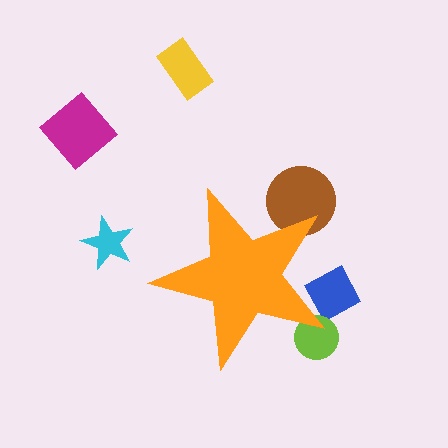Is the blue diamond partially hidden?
Yes, the blue diamond is partially hidden behind the orange star.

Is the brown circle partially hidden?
Yes, the brown circle is partially hidden behind the orange star.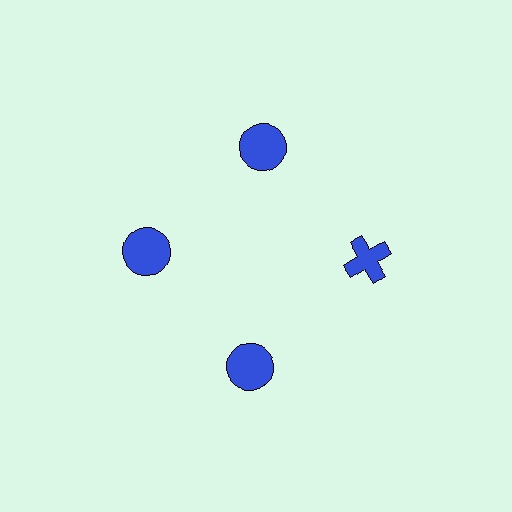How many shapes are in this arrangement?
There are 4 shapes arranged in a ring pattern.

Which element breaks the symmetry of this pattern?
The blue cross at roughly the 3 o'clock position breaks the symmetry. All other shapes are blue circles.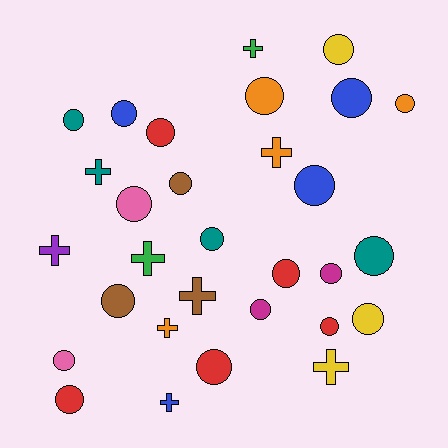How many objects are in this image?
There are 30 objects.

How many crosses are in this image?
There are 9 crosses.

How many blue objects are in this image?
There are 4 blue objects.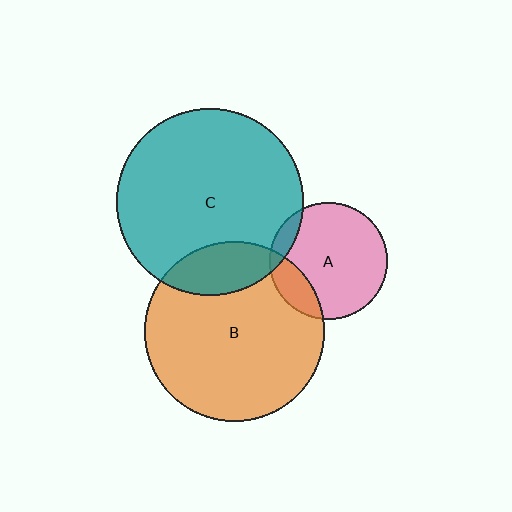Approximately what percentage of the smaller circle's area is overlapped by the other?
Approximately 10%.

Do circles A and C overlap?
Yes.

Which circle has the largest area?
Circle C (teal).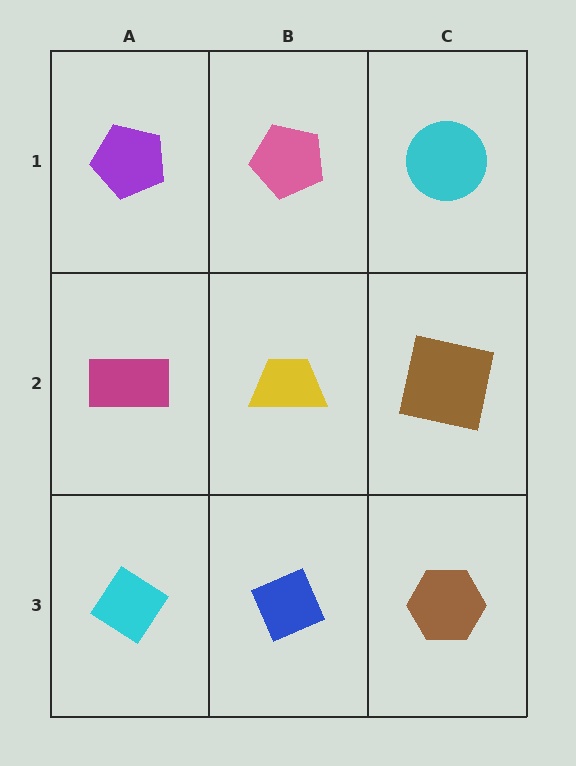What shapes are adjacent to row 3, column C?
A brown square (row 2, column C), a blue diamond (row 3, column B).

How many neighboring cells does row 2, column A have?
3.